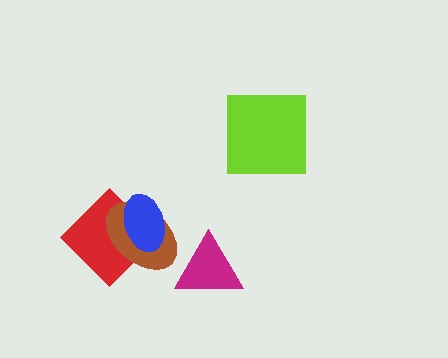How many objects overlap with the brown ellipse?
2 objects overlap with the brown ellipse.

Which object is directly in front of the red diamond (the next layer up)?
The brown ellipse is directly in front of the red diamond.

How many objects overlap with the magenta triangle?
0 objects overlap with the magenta triangle.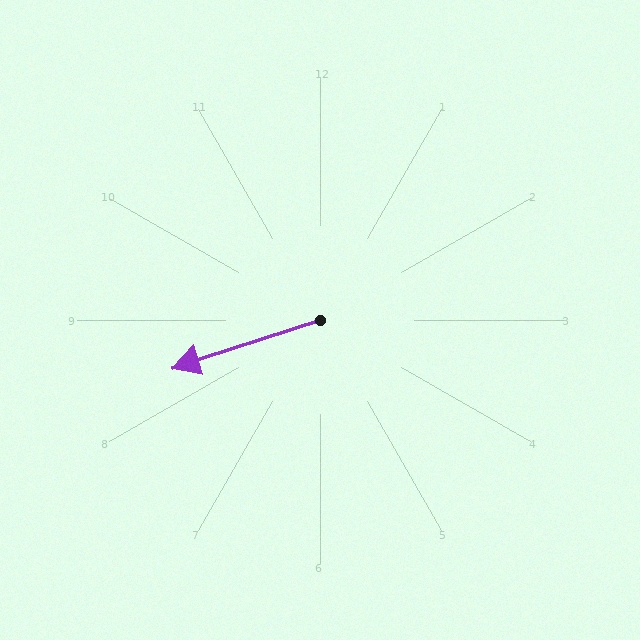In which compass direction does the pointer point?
West.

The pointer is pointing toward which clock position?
Roughly 8 o'clock.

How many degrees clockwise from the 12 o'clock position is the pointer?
Approximately 252 degrees.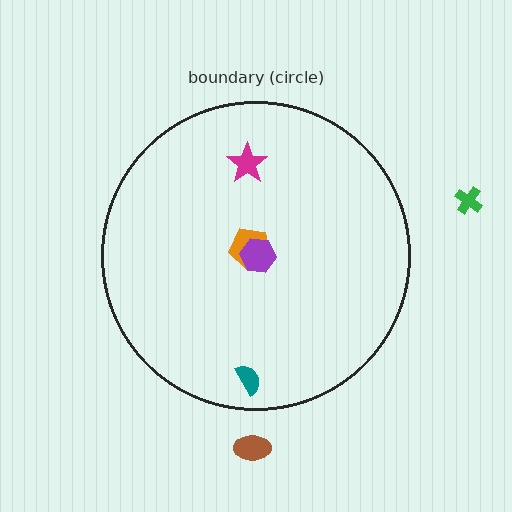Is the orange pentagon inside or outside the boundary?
Inside.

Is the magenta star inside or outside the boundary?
Inside.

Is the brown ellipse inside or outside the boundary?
Outside.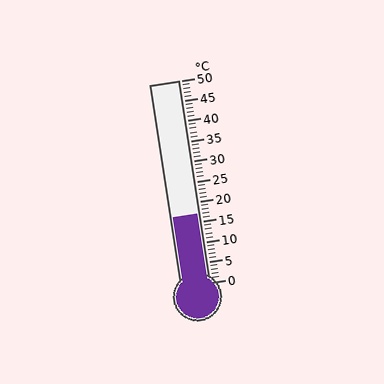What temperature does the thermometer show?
The thermometer shows approximately 17°C.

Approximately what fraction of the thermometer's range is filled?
The thermometer is filled to approximately 35% of its range.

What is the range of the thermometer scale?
The thermometer scale ranges from 0°C to 50°C.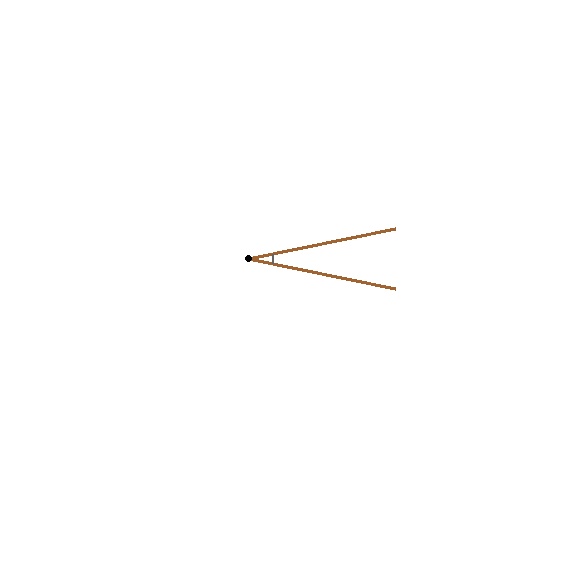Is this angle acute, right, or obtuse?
It is acute.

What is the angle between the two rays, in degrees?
Approximately 23 degrees.